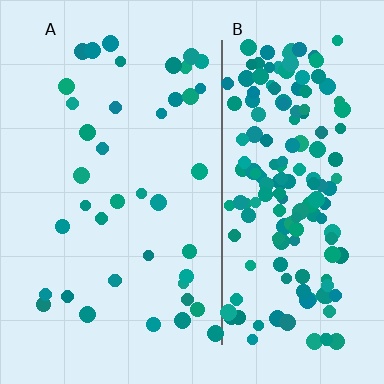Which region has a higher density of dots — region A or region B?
B (the right).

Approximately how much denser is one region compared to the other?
Approximately 4.4× — region B over region A.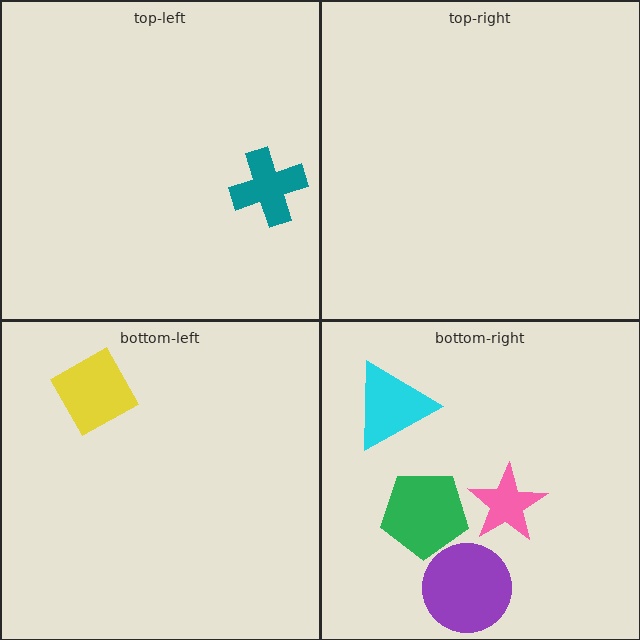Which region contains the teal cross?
The top-left region.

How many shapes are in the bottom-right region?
4.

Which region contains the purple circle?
The bottom-right region.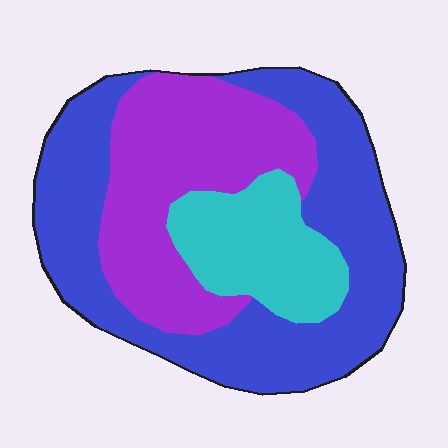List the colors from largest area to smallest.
From largest to smallest: blue, purple, cyan.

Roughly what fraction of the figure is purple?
Purple covers about 35% of the figure.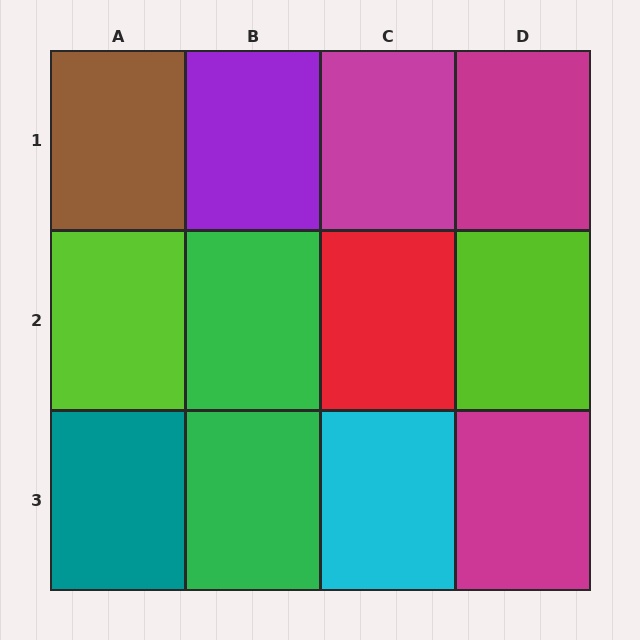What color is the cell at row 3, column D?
Magenta.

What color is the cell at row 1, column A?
Brown.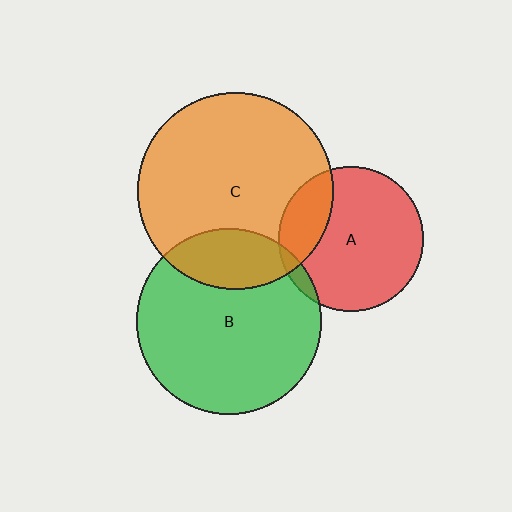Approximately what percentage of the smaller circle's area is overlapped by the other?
Approximately 20%.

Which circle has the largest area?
Circle C (orange).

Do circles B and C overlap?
Yes.